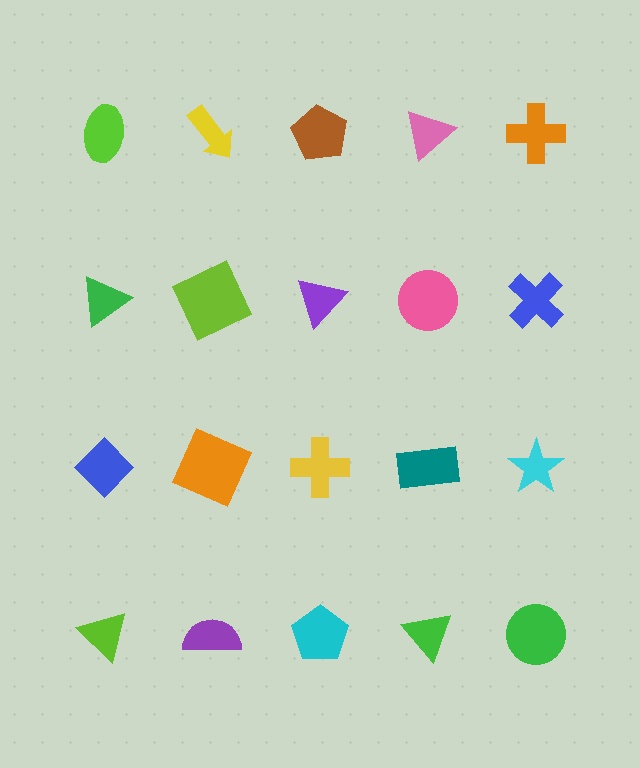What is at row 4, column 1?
A lime triangle.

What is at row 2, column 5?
A blue cross.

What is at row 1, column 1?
A lime ellipse.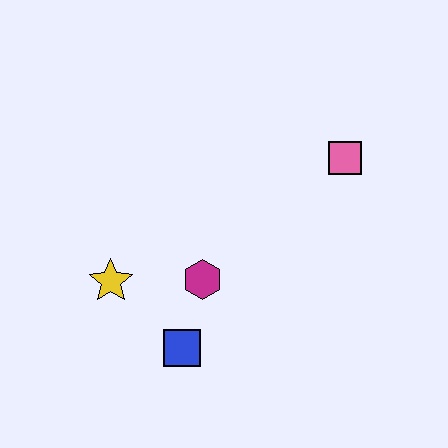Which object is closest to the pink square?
The magenta hexagon is closest to the pink square.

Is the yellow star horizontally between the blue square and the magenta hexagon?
No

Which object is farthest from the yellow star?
The pink square is farthest from the yellow star.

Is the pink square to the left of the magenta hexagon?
No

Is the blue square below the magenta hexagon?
Yes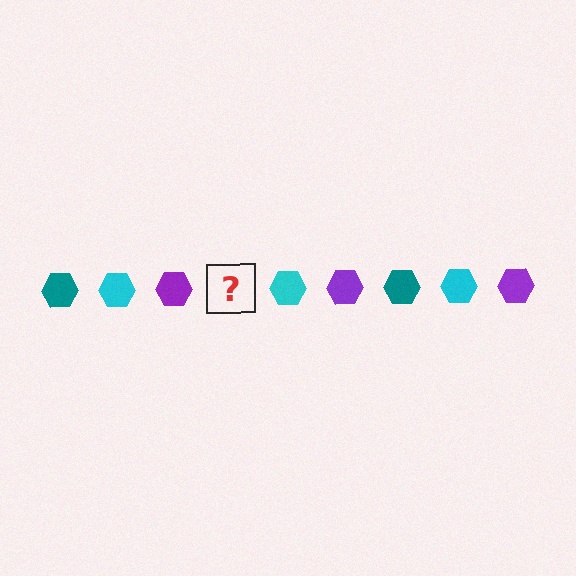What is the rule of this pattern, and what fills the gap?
The rule is that the pattern cycles through teal, cyan, purple hexagons. The gap should be filled with a teal hexagon.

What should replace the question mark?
The question mark should be replaced with a teal hexagon.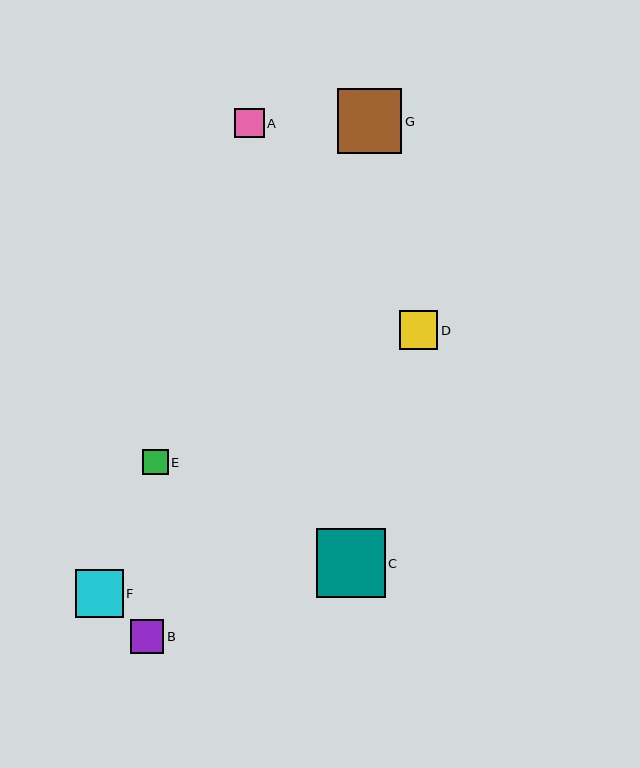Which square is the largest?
Square C is the largest with a size of approximately 69 pixels.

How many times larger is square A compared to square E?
Square A is approximately 1.1 times the size of square E.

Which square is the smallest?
Square E is the smallest with a size of approximately 26 pixels.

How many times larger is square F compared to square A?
Square F is approximately 1.6 times the size of square A.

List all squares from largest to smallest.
From largest to smallest: C, G, F, D, B, A, E.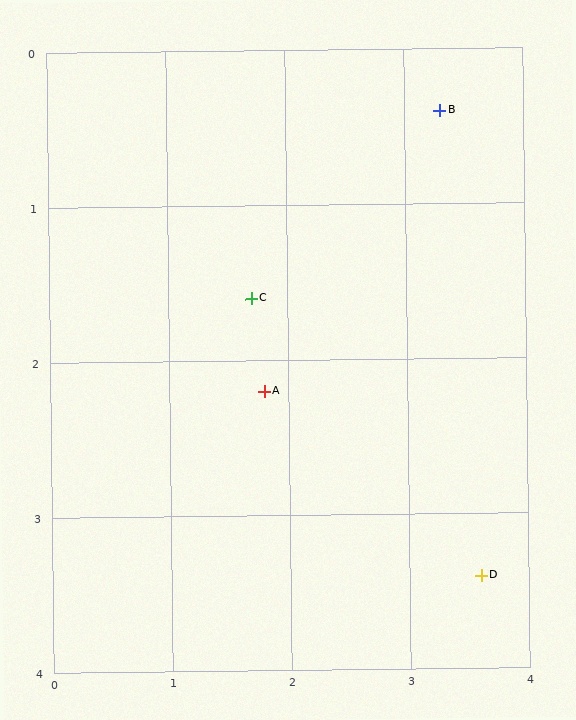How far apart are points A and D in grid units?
Points A and D are about 2.2 grid units apart.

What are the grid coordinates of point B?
Point B is at approximately (3.3, 0.4).